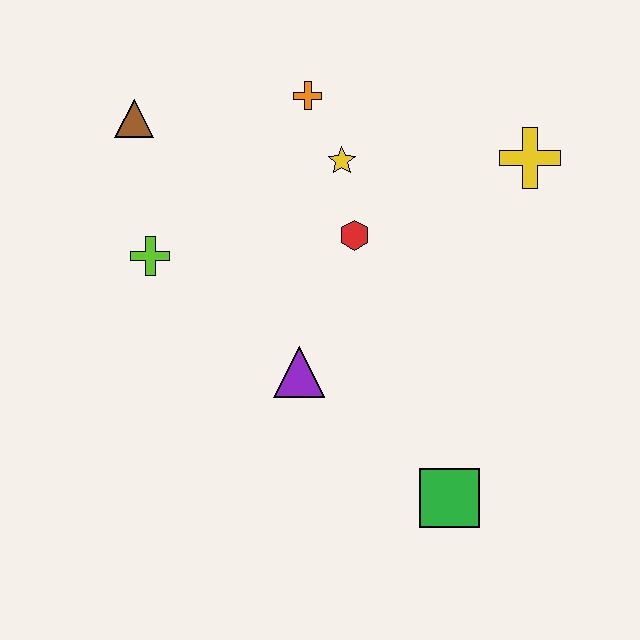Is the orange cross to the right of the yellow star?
No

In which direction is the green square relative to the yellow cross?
The green square is below the yellow cross.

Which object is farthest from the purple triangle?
The yellow cross is farthest from the purple triangle.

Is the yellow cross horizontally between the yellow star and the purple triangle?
No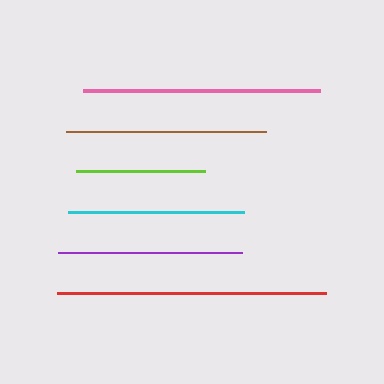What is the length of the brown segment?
The brown segment is approximately 199 pixels long.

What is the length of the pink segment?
The pink segment is approximately 237 pixels long.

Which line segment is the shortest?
The lime line is the shortest at approximately 130 pixels.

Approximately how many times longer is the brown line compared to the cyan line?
The brown line is approximately 1.1 times the length of the cyan line.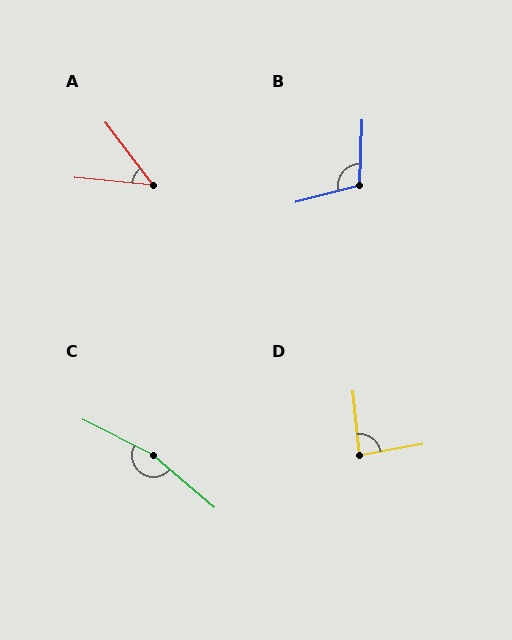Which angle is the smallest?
A, at approximately 47 degrees.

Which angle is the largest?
C, at approximately 167 degrees.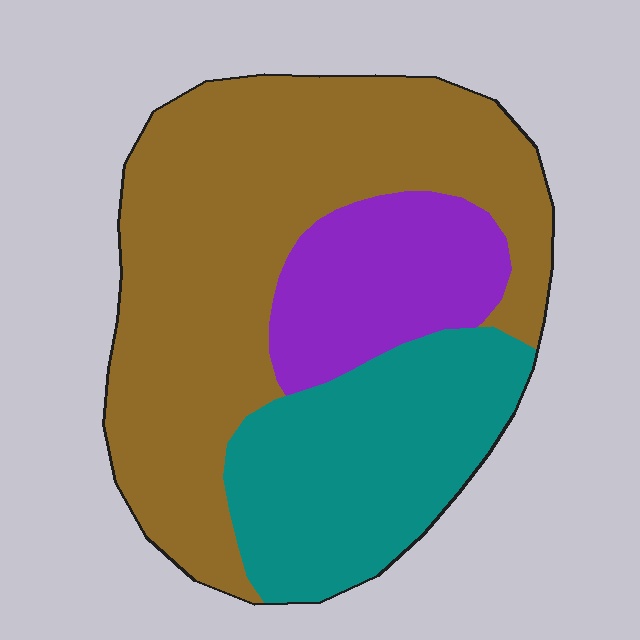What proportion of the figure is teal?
Teal takes up about one quarter (1/4) of the figure.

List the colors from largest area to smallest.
From largest to smallest: brown, teal, purple.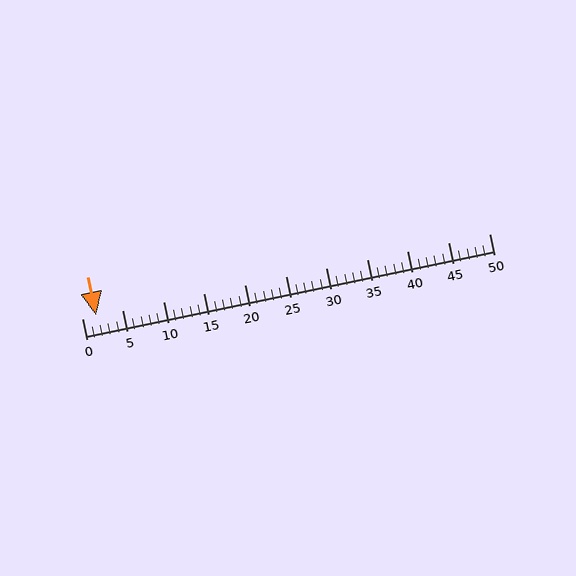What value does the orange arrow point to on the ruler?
The orange arrow points to approximately 2.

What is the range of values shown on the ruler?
The ruler shows values from 0 to 50.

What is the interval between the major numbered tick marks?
The major tick marks are spaced 5 units apart.